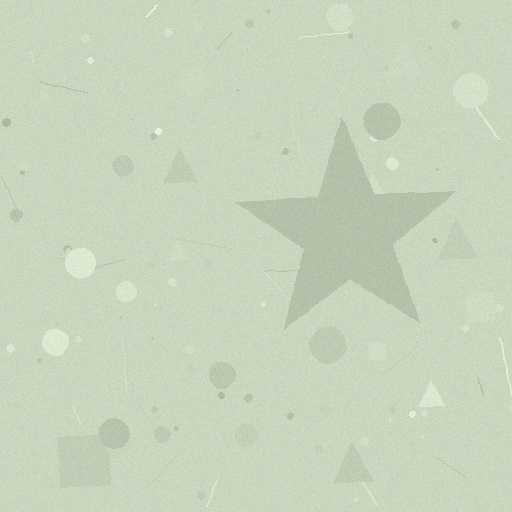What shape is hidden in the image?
A star is hidden in the image.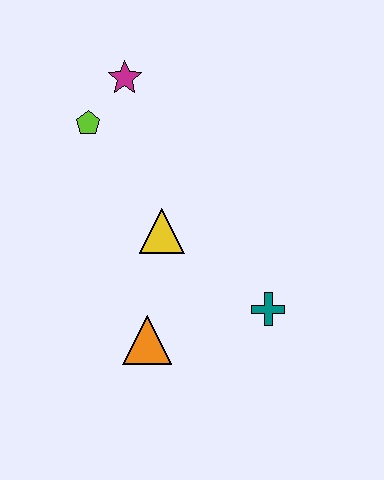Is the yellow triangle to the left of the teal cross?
Yes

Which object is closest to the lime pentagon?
The magenta star is closest to the lime pentagon.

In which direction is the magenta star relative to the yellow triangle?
The magenta star is above the yellow triangle.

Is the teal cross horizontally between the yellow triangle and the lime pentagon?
No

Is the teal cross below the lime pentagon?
Yes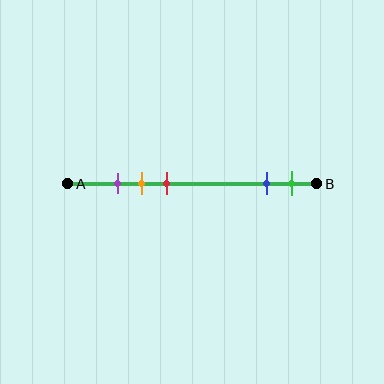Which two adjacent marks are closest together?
The purple and orange marks are the closest adjacent pair.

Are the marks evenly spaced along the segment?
No, the marks are not evenly spaced.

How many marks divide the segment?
There are 5 marks dividing the segment.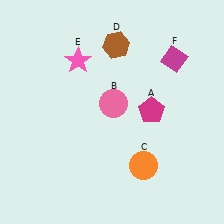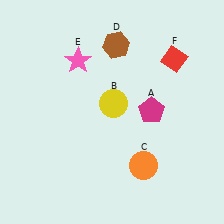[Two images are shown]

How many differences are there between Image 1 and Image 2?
There are 2 differences between the two images.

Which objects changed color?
B changed from pink to yellow. F changed from magenta to red.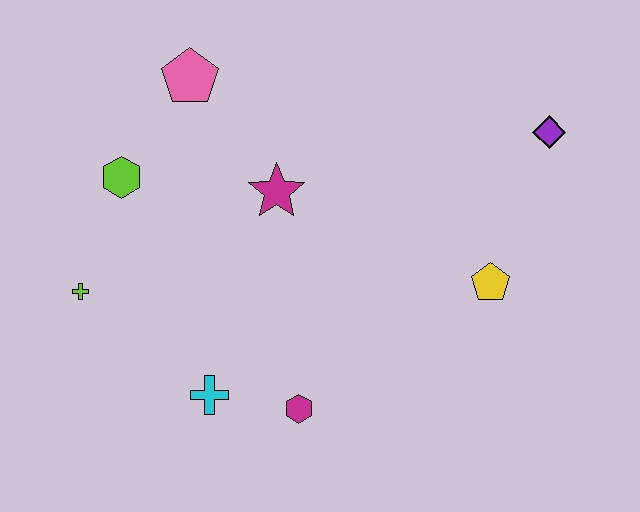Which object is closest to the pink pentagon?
The lime hexagon is closest to the pink pentagon.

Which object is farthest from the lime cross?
The purple diamond is farthest from the lime cross.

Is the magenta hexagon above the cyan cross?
No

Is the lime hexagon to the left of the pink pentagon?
Yes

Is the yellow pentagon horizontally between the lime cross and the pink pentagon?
No